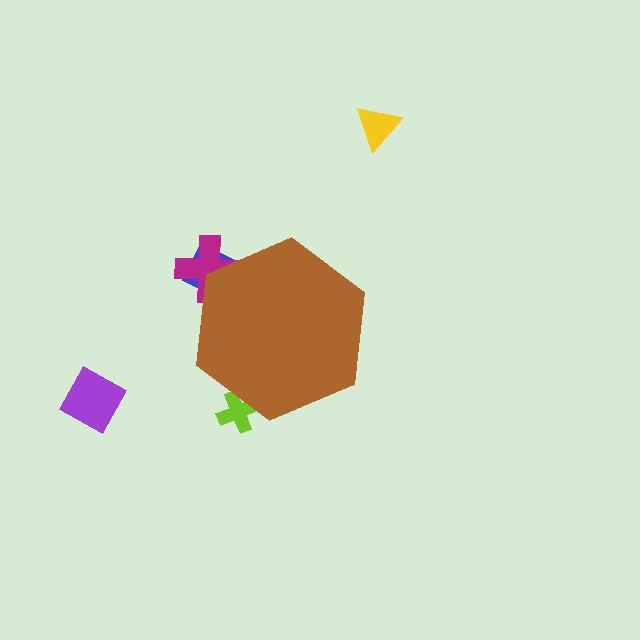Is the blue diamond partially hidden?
Yes, the blue diamond is partially hidden behind the brown hexagon.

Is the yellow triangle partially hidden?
No, the yellow triangle is fully visible.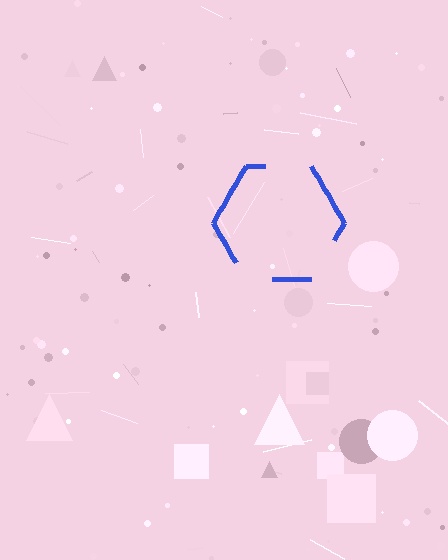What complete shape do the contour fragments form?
The contour fragments form a hexagon.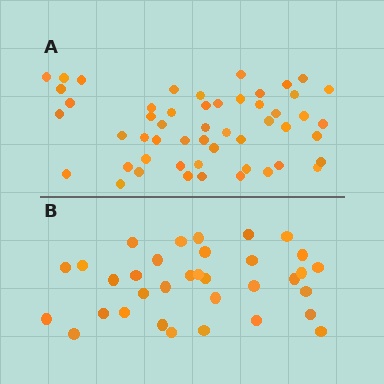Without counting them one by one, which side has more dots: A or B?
Region A (the top region) has more dots.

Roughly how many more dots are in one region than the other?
Region A has approximately 20 more dots than region B.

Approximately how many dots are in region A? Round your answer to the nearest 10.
About 50 dots. (The exact count is 52, which rounds to 50.)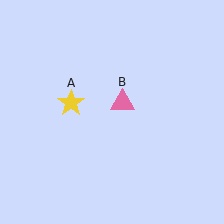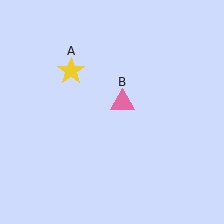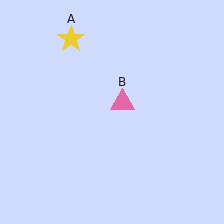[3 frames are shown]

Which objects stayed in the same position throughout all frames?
Pink triangle (object B) remained stationary.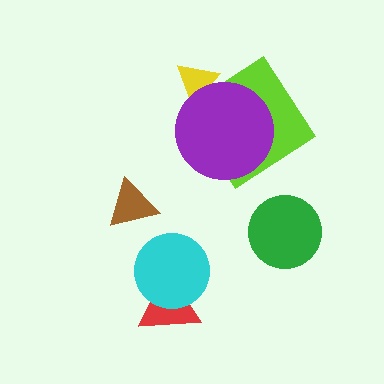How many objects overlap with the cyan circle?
1 object overlaps with the cyan circle.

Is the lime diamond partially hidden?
Yes, it is partially covered by another shape.